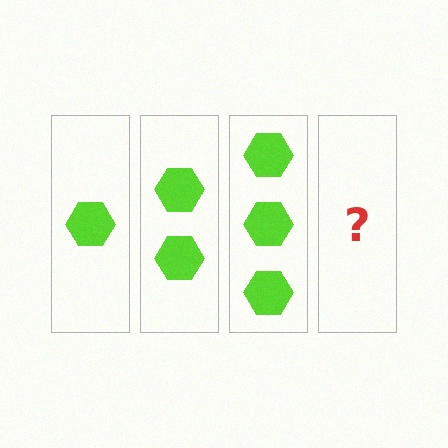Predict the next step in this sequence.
The next step is 4 hexagons.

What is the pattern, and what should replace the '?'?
The pattern is that each step adds one more hexagon. The '?' should be 4 hexagons.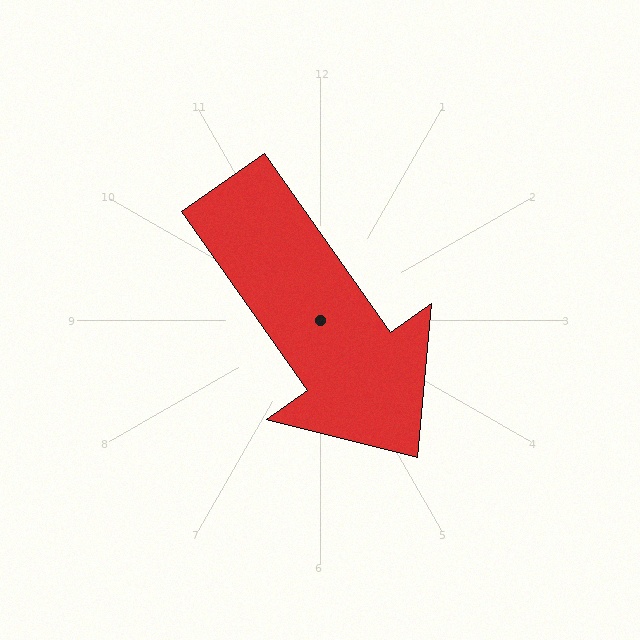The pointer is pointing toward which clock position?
Roughly 5 o'clock.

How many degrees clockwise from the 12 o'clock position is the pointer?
Approximately 145 degrees.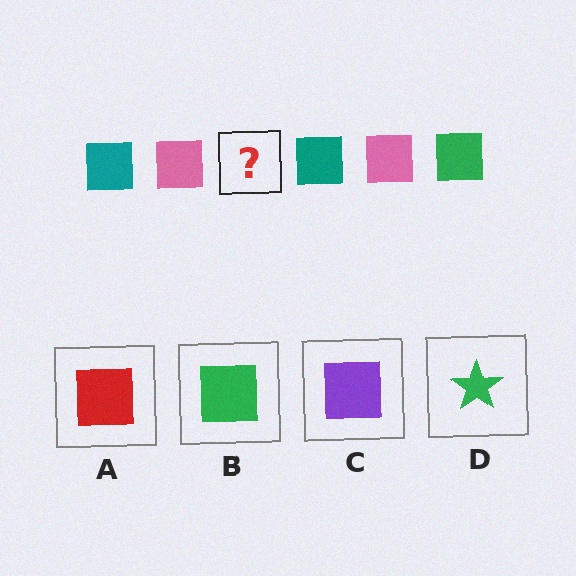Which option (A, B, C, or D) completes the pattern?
B.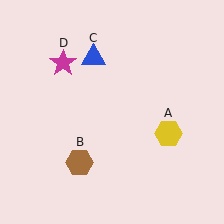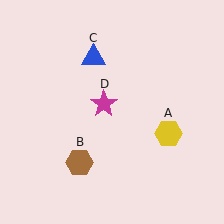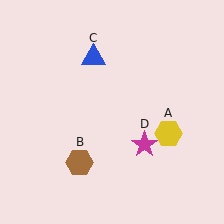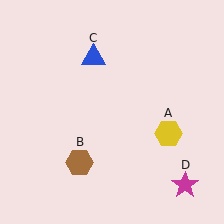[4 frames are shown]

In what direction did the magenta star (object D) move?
The magenta star (object D) moved down and to the right.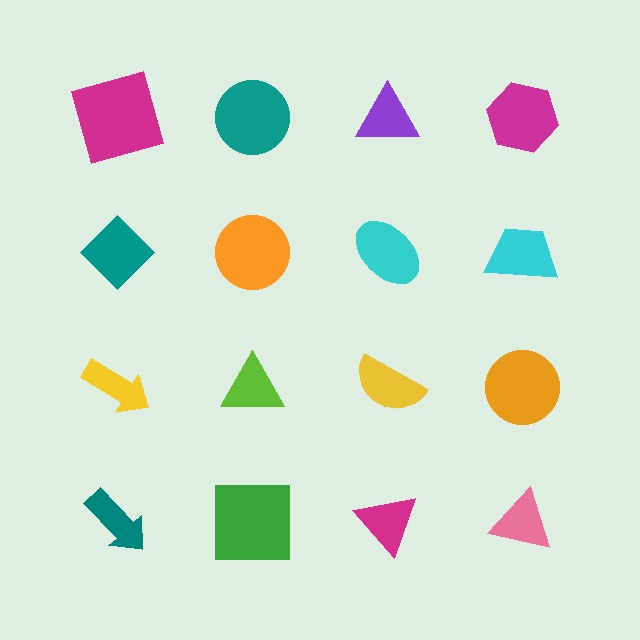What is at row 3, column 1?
A yellow arrow.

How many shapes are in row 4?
4 shapes.